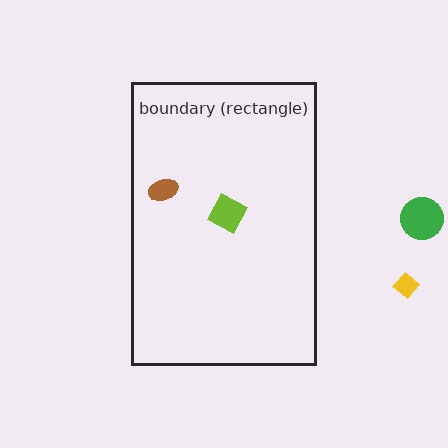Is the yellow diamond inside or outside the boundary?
Outside.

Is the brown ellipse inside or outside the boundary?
Inside.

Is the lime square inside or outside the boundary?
Inside.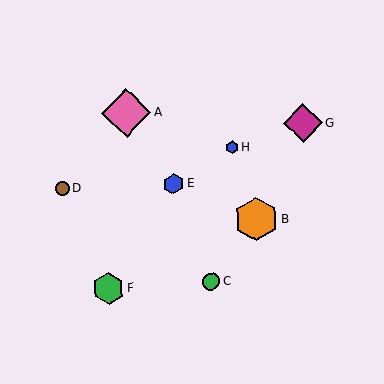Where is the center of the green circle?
The center of the green circle is at (211, 282).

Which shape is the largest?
The pink diamond (labeled A) is the largest.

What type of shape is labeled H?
Shape H is a blue hexagon.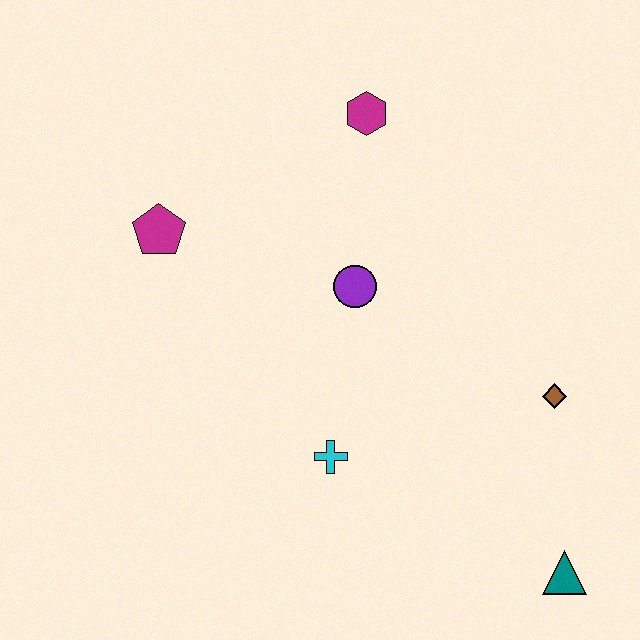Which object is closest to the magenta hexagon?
The purple circle is closest to the magenta hexagon.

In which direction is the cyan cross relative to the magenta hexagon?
The cyan cross is below the magenta hexagon.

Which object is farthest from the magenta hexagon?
The teal triangle is farthest from the magenta hexagon.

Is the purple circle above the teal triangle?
Yes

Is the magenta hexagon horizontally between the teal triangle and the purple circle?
Yes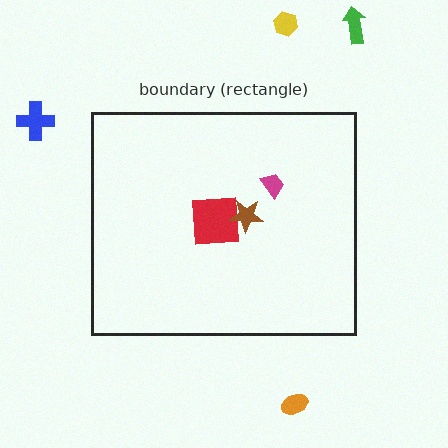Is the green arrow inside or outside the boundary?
Outside.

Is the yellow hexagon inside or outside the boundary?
Outside.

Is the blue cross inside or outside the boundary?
Outside.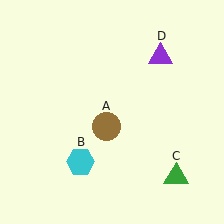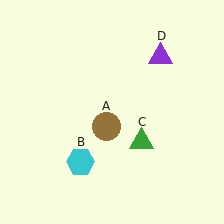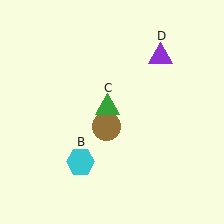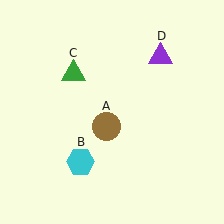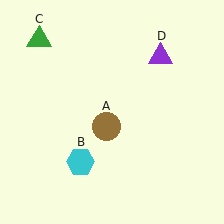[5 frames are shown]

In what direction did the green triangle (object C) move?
The green triangle (object C) moved up and to the left.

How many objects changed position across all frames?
1 object changed position: green triangle (object C).